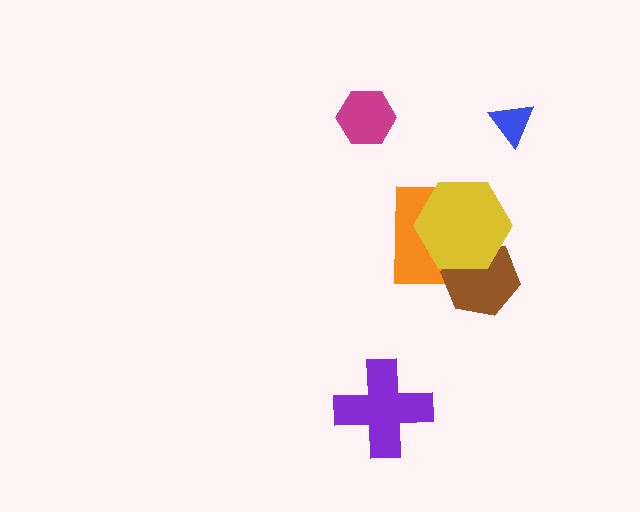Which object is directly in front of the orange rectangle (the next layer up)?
The brown hexagon is directly in front of the orange rectangle.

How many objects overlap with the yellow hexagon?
2 objects overlap with the yellow hexagon.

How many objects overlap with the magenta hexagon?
0 objects overlap with the magenta hexagon.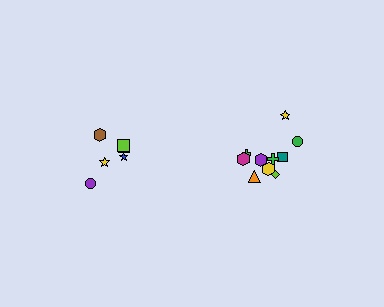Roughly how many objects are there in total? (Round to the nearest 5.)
Roughly 15 objects in total.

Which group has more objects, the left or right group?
The right group.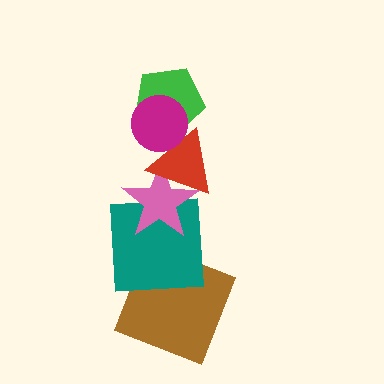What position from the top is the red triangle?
The red triangle is 3rd from the top.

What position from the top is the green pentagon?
The green pentagon is 2nd from the top.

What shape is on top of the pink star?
The red triangle is on top of the pink star.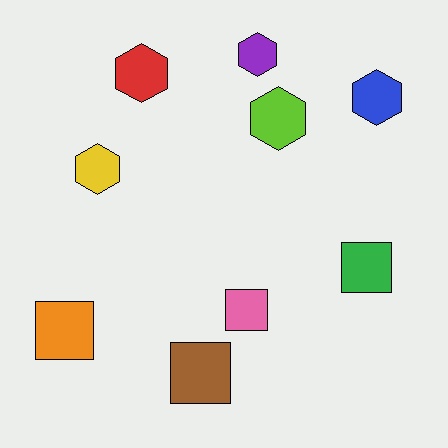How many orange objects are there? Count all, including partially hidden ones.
There is 1 orange object.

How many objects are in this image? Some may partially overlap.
There are 9 objects.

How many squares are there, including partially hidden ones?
There are 4 squares.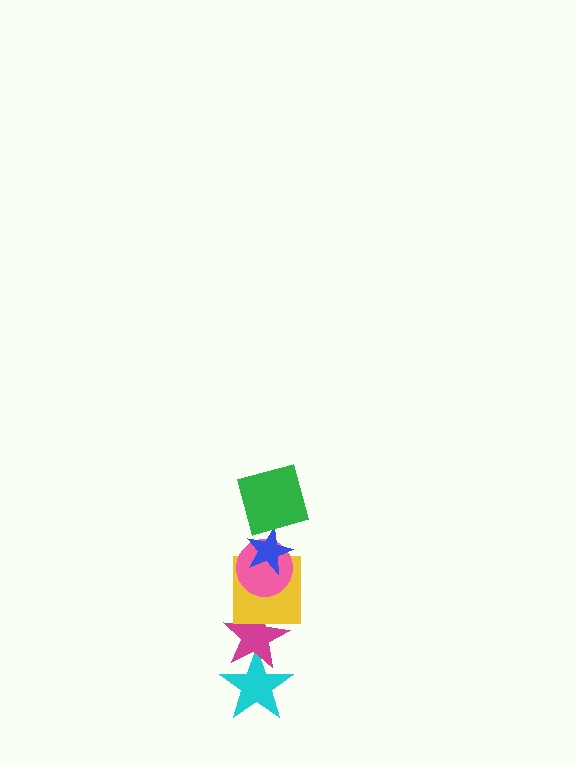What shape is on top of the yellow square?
The pink circle is on top of the yellow square.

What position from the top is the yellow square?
The yellow square is 4th from the top.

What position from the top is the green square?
The green square is 1st from the top.